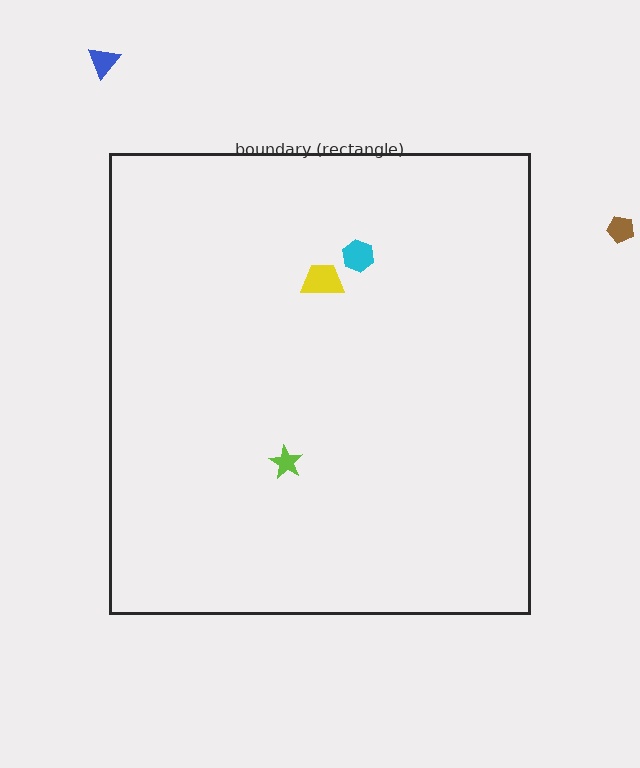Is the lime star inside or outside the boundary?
Inside.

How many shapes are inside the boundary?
3 inside, 2 outside.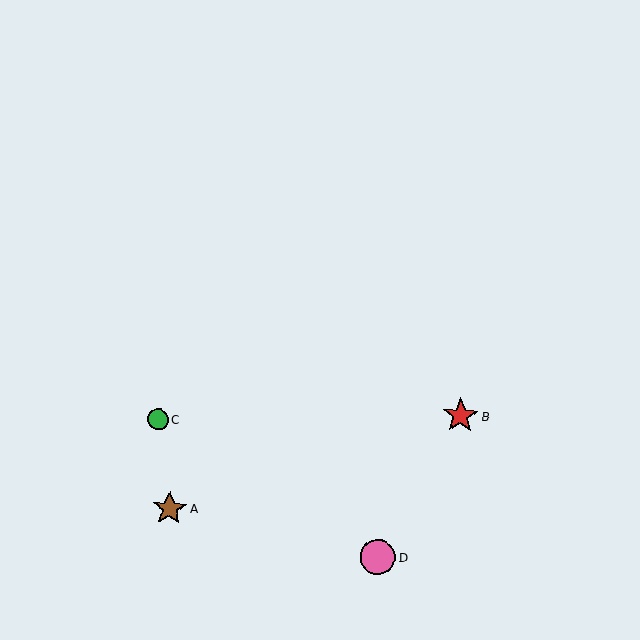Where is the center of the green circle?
The center of the green circle is at (158, 419).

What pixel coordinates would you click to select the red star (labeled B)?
Click at (460, 416) to select the red star B.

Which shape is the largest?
The red star (labeled B) is the largest.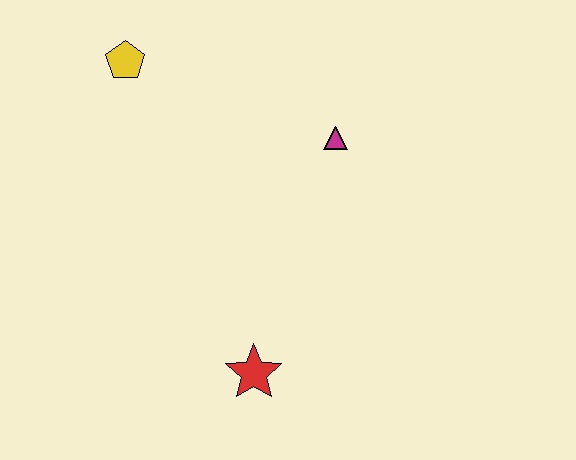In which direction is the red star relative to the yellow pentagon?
The red star is below the yellow pentagon.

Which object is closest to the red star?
The magenta triangle is closest to the red star.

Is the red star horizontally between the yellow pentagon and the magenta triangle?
Yes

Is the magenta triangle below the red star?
No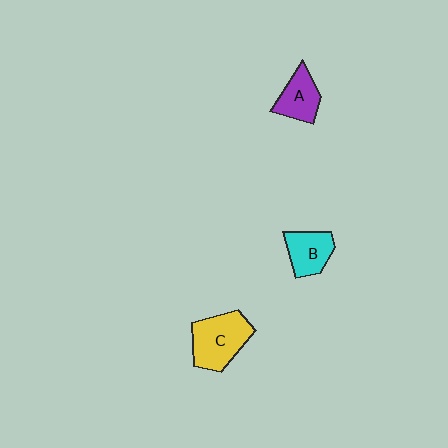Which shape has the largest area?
Shape C (yellow).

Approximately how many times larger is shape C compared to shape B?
Approximately 1.5 times.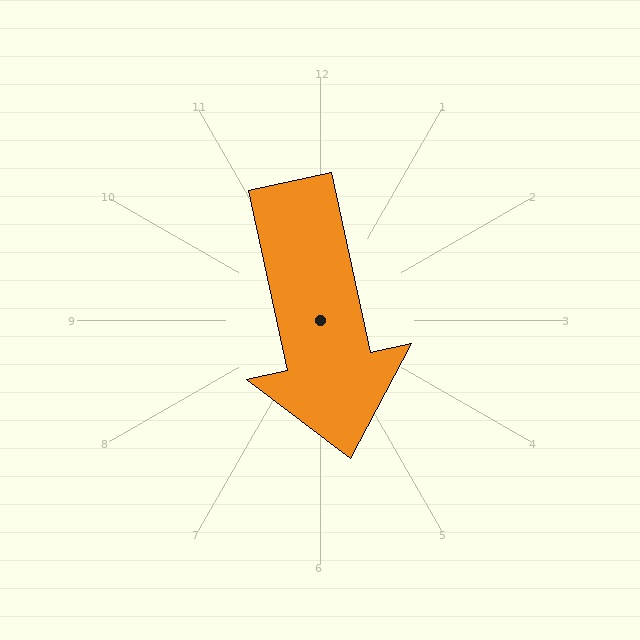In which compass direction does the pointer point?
South.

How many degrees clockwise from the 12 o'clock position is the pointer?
Approximately 168 degrees.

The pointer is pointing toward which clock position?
Roughly 6 o'clock.